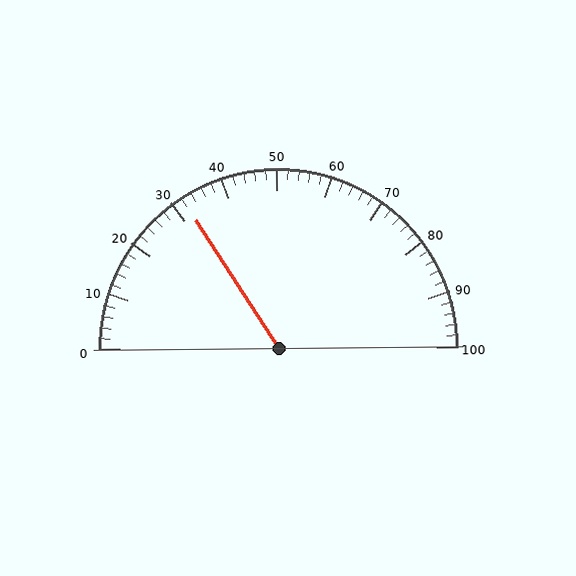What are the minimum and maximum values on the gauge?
The gauge ranges from 0 to 100.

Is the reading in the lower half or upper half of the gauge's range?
The reading is in the lower half of the range (0 to 100).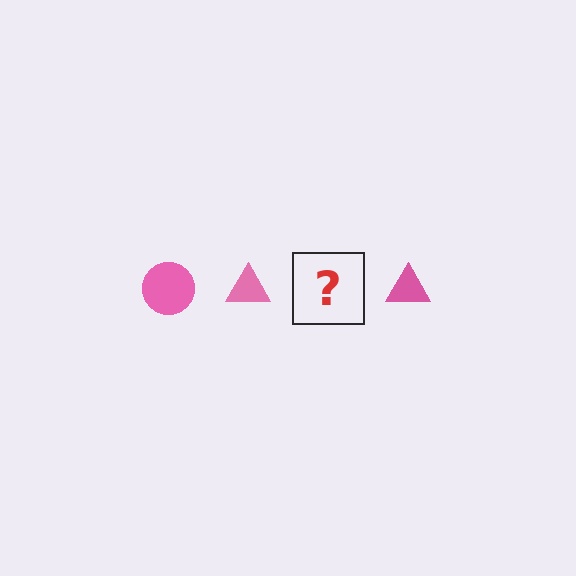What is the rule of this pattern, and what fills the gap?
The rule is that the pattern cycles through circle, triangle shapes in pink. The gap should be filled with a pink circle.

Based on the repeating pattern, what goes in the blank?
The blank should be a pink circle.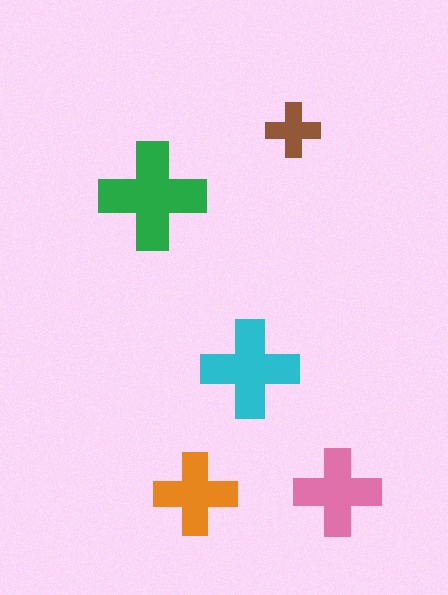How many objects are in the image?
There are 5 objects in the image.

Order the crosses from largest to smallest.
the green one, the cyan one, the pink one, the orange one, the brown one.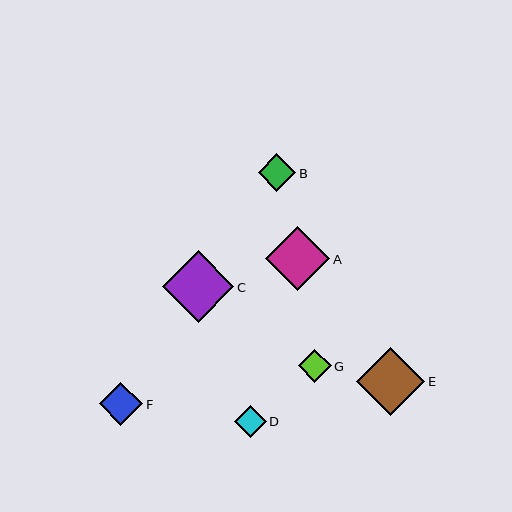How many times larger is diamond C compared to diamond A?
Diamond C is approximately 1.1 times the size of diamond A.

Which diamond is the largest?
Diamond C is the largest with a size of approximately 71 pixels.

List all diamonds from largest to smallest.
From largest to smallest: C, E, A, F, B, G, D.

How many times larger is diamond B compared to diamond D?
Diamond B is approximately 1.2 times the size of diamond D.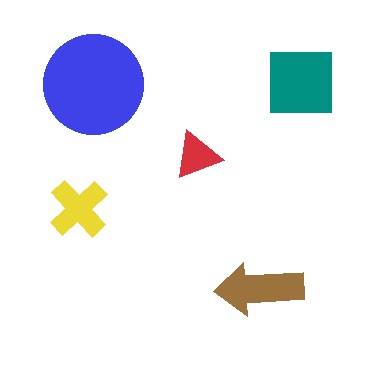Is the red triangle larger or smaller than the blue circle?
Smaller.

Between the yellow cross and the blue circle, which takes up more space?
The blue circle.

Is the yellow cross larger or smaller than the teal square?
Smaller.